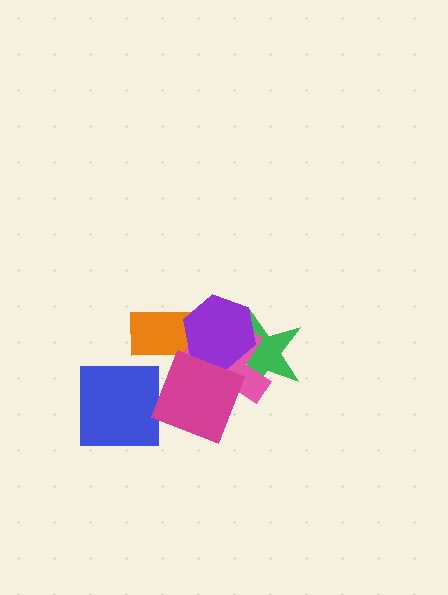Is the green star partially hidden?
Yes, it is partially covered by another shape.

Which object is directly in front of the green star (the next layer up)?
The pink cross is directly in front of the green star.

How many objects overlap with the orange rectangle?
2 objects overlap with the orange rectangle.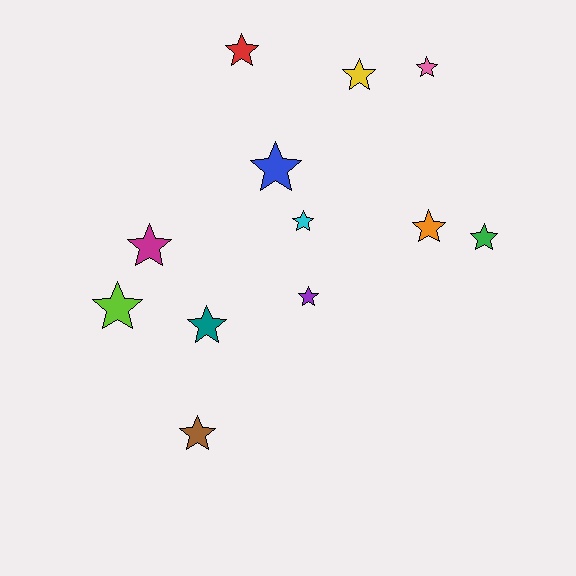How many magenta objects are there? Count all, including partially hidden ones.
There is 1 magenta object.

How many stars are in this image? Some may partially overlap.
There are 12 stars.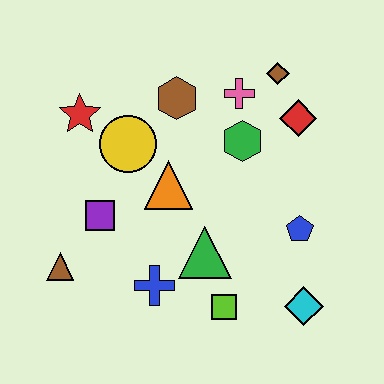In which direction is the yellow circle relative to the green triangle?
The yellow circle is above the green triangle.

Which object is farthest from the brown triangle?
The brown diamond is farthest from the brown triangle.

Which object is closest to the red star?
The yellow circle is closest to the red star.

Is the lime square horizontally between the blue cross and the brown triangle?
No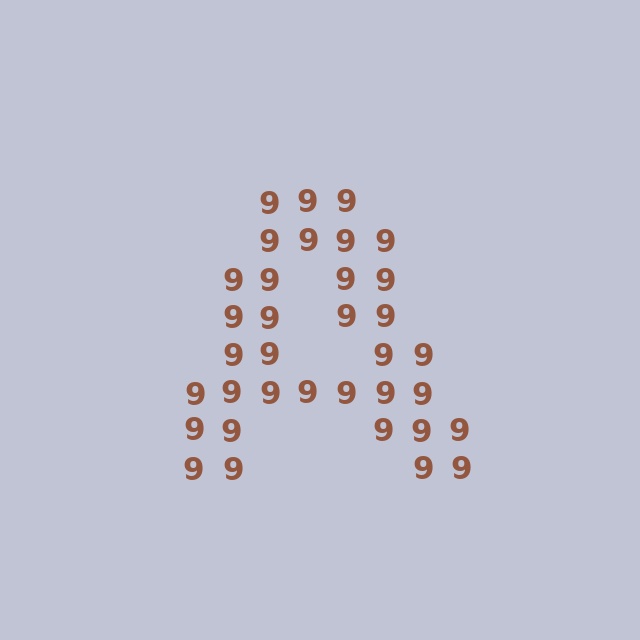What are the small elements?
The small elements are digit 9's.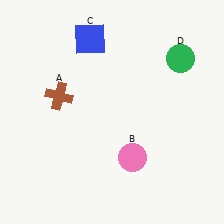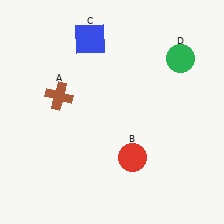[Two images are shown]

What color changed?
The circle (B) changed from pink in Image 1 to red in Image 2.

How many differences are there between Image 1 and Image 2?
There is 1 difference between the two images.